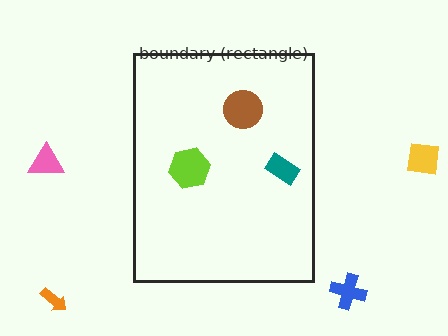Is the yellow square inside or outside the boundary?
Outside.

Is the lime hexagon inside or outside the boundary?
Inside.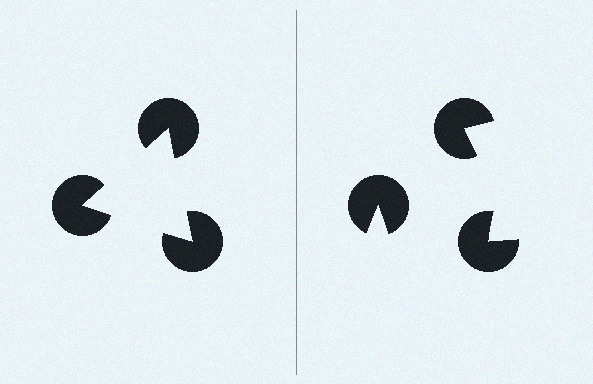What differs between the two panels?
The pac-man discs are positioned identically on both sides; only the wedge orientations differ. On the left they align to a triangle; on the right they are misaligned.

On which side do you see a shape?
An illusory triangle appears on the left side. On the right side the wedge cuts are rotated, so no coherent shape forms.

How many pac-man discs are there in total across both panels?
6 — 3 on each side.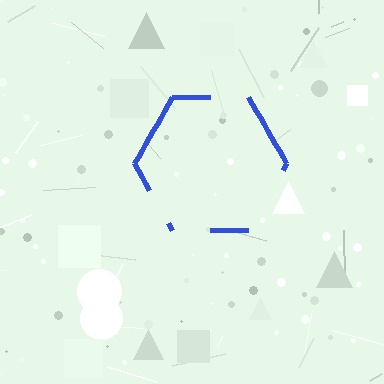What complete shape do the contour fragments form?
The contour fragments form a hexagon.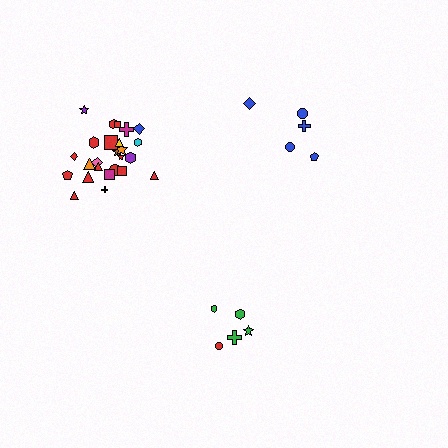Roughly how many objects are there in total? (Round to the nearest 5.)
Roughly 35 objects in total.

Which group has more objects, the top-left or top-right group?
The top-left group.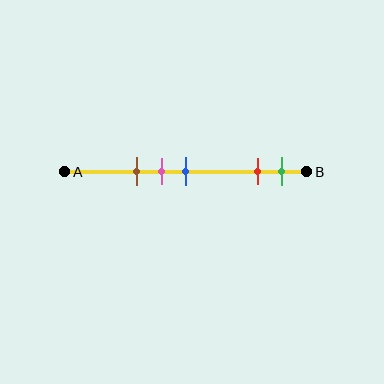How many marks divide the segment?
There are 5 marks dividing the segment.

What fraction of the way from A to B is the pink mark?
The pink mark is approximately 40% (0.4) of the way from A to B.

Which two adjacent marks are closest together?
The pink and blue marks are the closest adjacent pair.